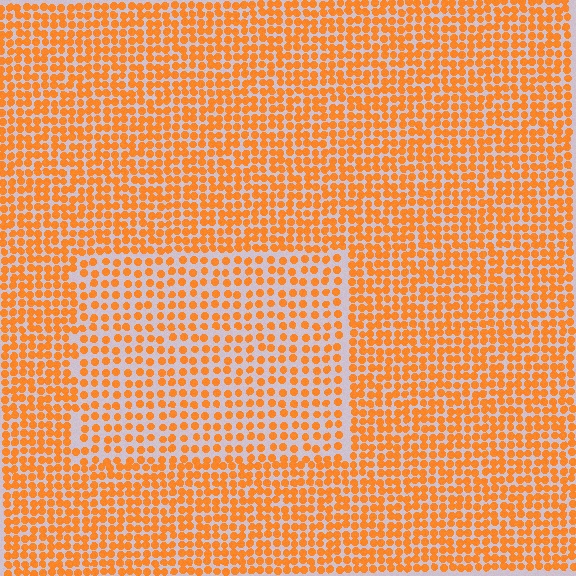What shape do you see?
I see a rectangle.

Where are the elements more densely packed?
The elements are more densely packed outside the rectangle boundary.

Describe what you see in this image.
The image contains small orange elements arranged at two different densities. A rectangle-shaped region is visible where the elements are less densely packed than the surrounding area.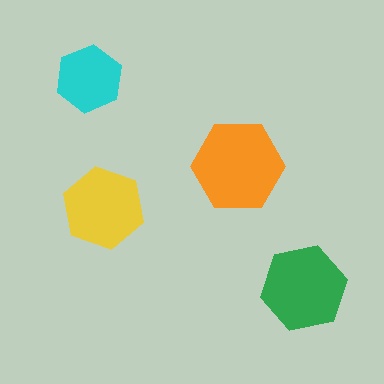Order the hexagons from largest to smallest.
the orange one, the green one, the yellow one, the cyan one.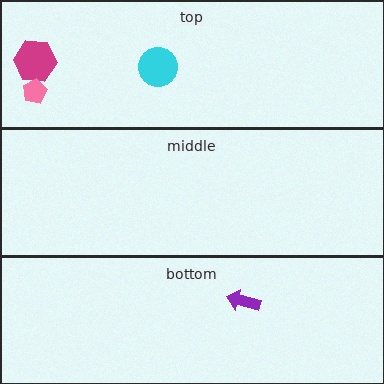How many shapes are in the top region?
3.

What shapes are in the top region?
The cyan circle, the magenta hexagon, the pink pentagon.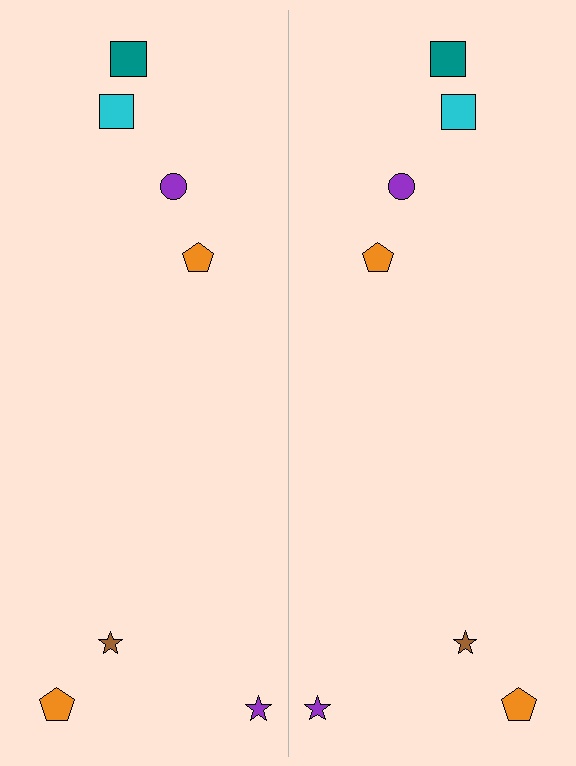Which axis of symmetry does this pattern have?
The pattern has a vertical axis of symmetry running through the center of the image.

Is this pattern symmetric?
Yes, this pattern has bilateral (reflection) symmetry.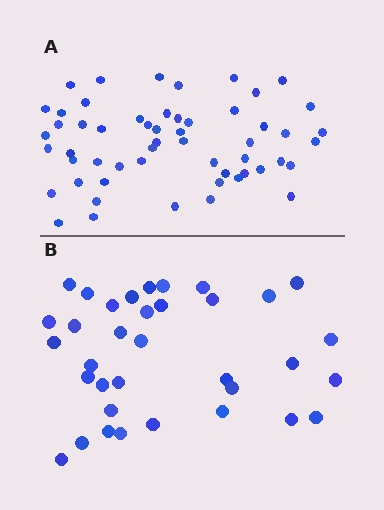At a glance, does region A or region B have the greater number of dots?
Region A (the top region) has more dots.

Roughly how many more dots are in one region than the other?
Region A has approximately 20 more dots than region B.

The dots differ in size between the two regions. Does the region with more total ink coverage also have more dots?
No. Region B has more total ink coverage because its dots are larger, but region A actually contains more individual dots. Total area can be misleading — the number of items is what matters here.